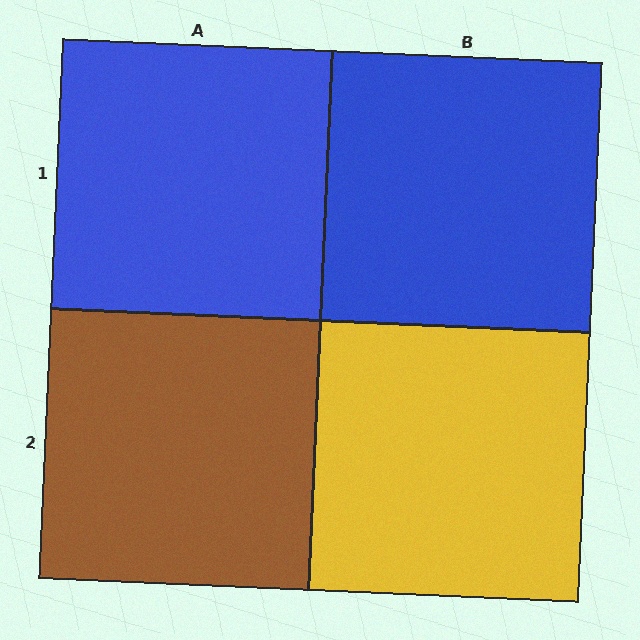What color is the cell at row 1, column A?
Blue.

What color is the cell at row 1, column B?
Blue.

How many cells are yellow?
1 cell is yellow.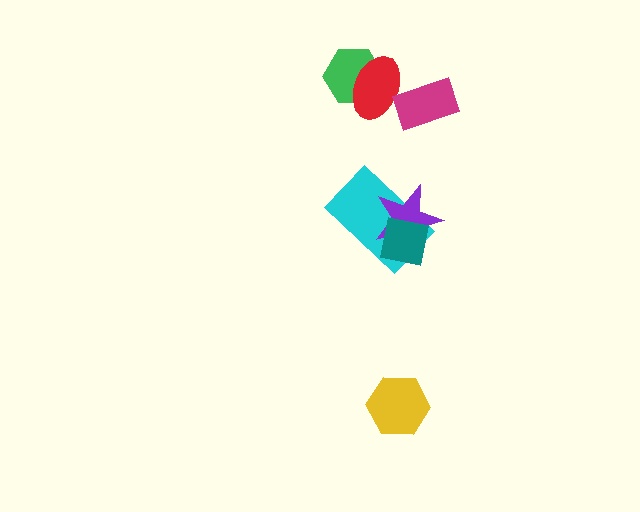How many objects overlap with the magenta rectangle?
1 object overlaps with the magenta rectangle.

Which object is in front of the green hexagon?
The red ellipse is in front of the green hexagon.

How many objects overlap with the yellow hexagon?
0 objects overlap with the yellow hexagon.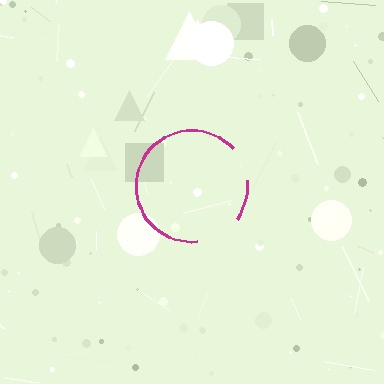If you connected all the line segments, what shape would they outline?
They would outline a circle.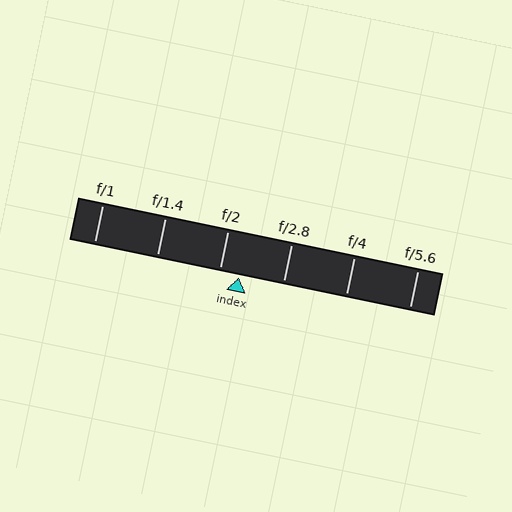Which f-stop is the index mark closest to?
The index mark is closest to f/2.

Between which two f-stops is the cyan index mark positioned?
The index mark is between f/2 and f/2.8.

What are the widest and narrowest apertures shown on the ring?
The widest aperture shown is f/1 and the narrowest is f/5.6.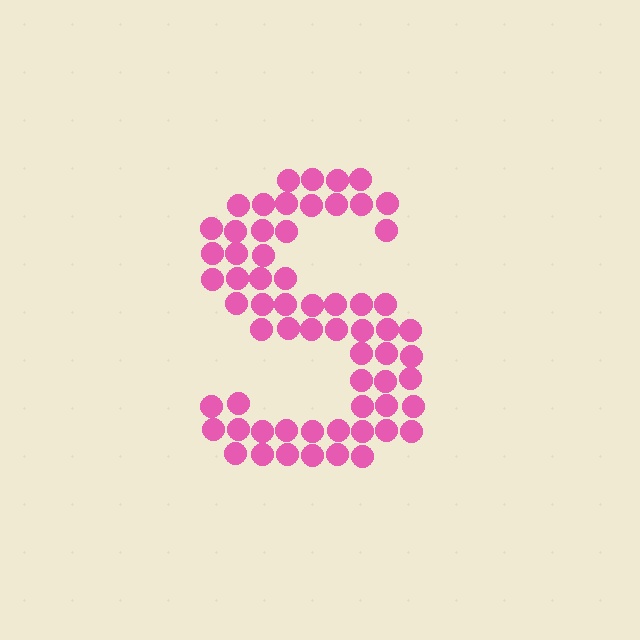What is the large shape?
The large shape is the letter S.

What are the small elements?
The small elements are circles.